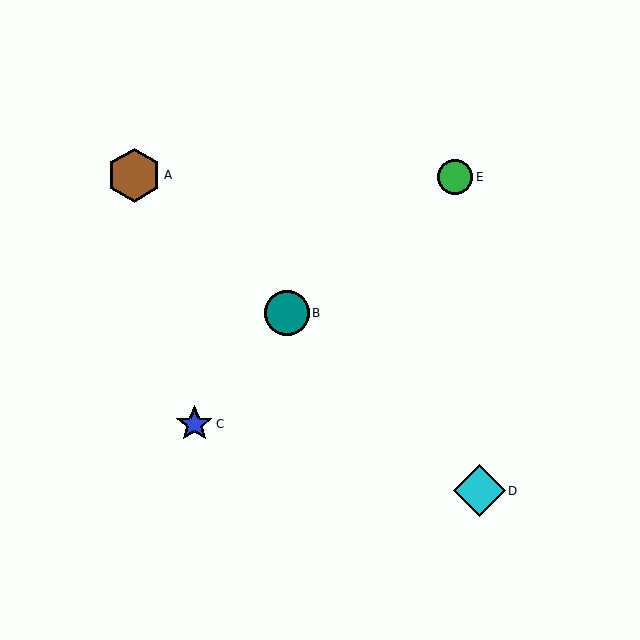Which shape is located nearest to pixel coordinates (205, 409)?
The blue star (labeled C) at (194, 424) is nearest to that location.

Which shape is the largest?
The brown hexagon (labeled A) is the largest.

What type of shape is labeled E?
Shape E is a green circle.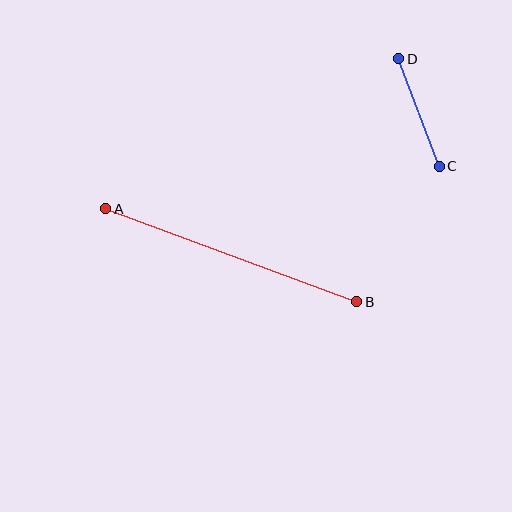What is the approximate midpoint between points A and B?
The midpoint is at approximately (231, 255) pixels.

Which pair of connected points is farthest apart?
Points A and B are farthest apart.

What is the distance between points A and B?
The distance is approximately 267 pixels.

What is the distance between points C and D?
The distance is approximately 115 pixels.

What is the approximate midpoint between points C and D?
The midpoint is at approximately (419, 112) pixels.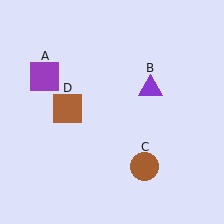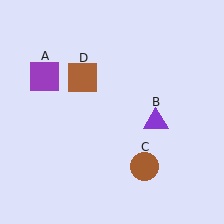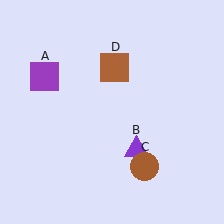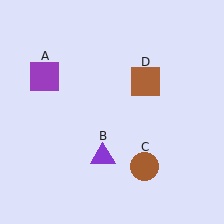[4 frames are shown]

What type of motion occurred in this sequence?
The purple triangle (object B), brown square (object D) rotated clockwise around the center of the scene.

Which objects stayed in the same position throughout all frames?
Purple square (object A) and brown circle (object C) remained stationary.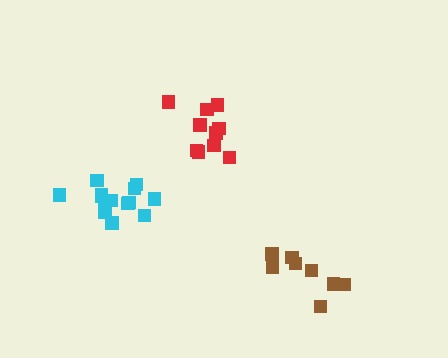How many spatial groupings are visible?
There are 3 spatial groupings.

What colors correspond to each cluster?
The clusters are colored: brown, cyan, red.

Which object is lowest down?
The brown cluster is bottommost.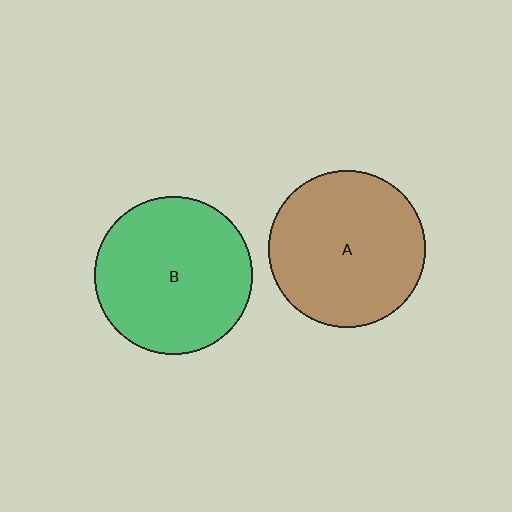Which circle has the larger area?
Circle B (green).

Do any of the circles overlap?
No, none of the circles overlap.